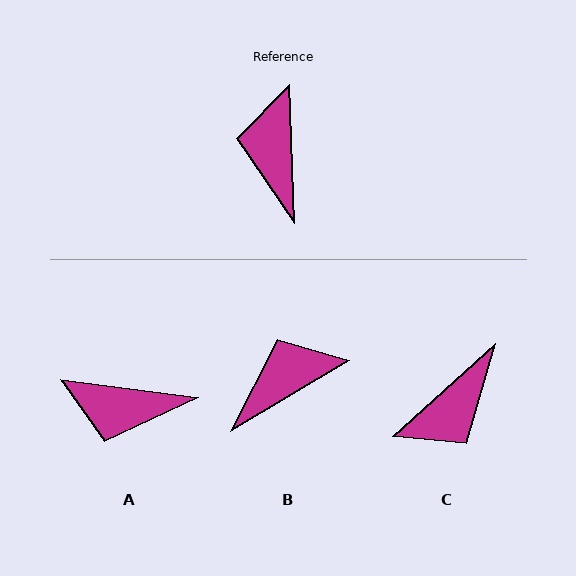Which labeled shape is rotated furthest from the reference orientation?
C, about 130 degrees away.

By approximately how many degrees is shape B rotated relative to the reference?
Approximately 62 degrees clockwise.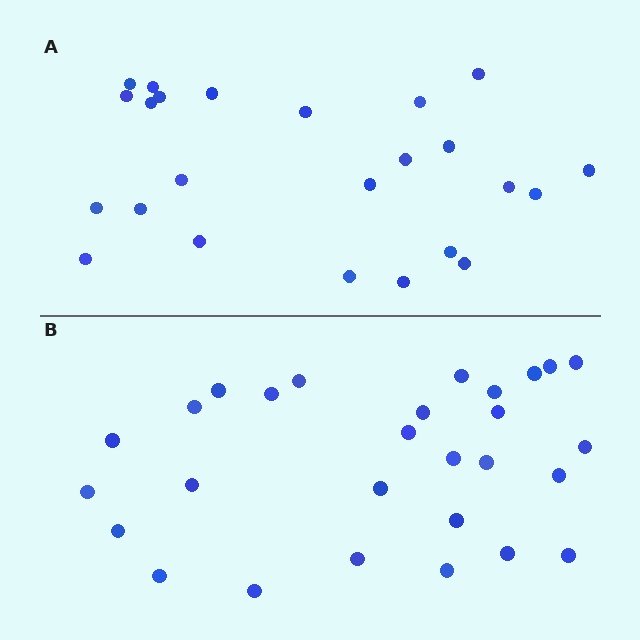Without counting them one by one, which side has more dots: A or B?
Region B (the bottom region) has more dots.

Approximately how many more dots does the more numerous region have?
Region B has about 4 more dots than region A.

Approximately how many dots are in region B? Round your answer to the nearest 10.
About 30 dots. (The exact count is 28, which rounds to 30.)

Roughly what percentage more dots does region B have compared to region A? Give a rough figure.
About 15% more.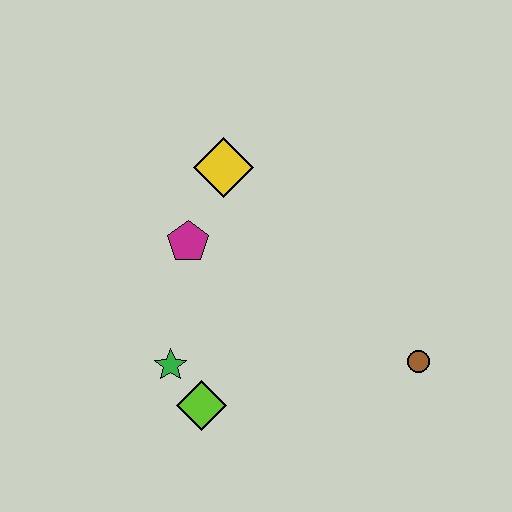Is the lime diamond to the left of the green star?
No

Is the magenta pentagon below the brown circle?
No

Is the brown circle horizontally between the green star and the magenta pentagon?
No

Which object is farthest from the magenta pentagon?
The brown circle is farthest from the magenta pentagon.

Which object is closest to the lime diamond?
The green star is closest to the lime diamond.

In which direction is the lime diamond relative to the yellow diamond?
The lime diamond is below the yellow diamond.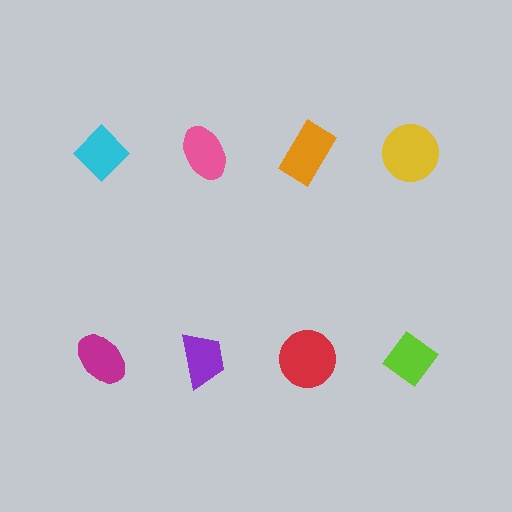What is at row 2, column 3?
A red circle.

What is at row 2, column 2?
A purple trapezoid.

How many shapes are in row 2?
4 shapes.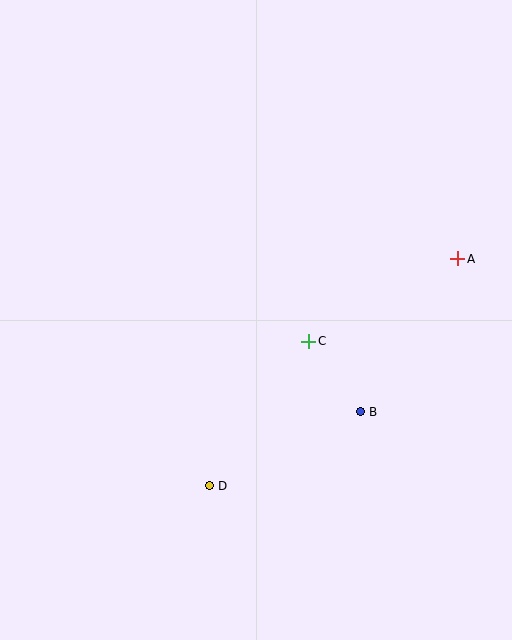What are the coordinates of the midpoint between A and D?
The midpoint between A and D is at (334, 372).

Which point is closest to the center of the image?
Point C at (309, 341) is closest to the center.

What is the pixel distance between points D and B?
The distance between D and B is 168 pixels.